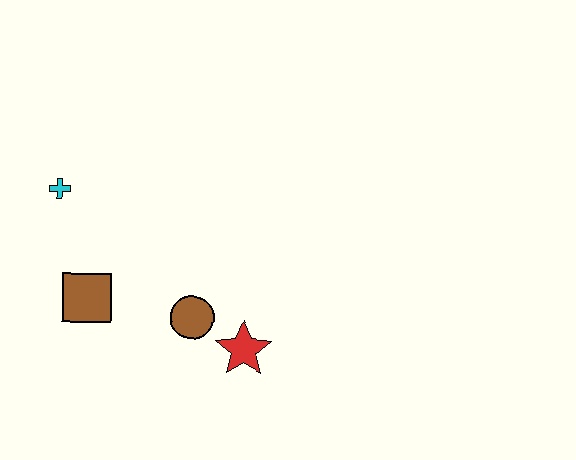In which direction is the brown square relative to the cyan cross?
The brown square is below the cyan cross.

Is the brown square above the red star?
Yes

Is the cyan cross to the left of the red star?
Yes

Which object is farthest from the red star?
The cyan cross is farthest from the red star.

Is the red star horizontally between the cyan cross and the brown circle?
No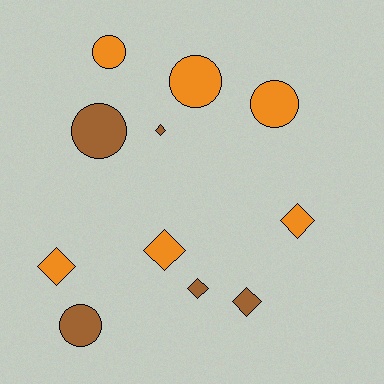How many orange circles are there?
There are 3 orange circles.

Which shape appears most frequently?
Diamond, with 6 objects.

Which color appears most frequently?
Orange, with 6 objects.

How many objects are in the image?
There are 11 objects.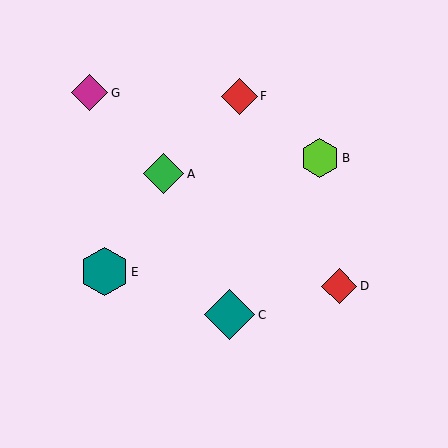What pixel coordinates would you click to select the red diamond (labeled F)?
Click at (239, 96) to select the red diamond F.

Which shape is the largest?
The teal diamond (labeled C) is the largest.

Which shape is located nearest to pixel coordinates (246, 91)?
The red diamond (labeled F) at (239, 96) is nearest to that location.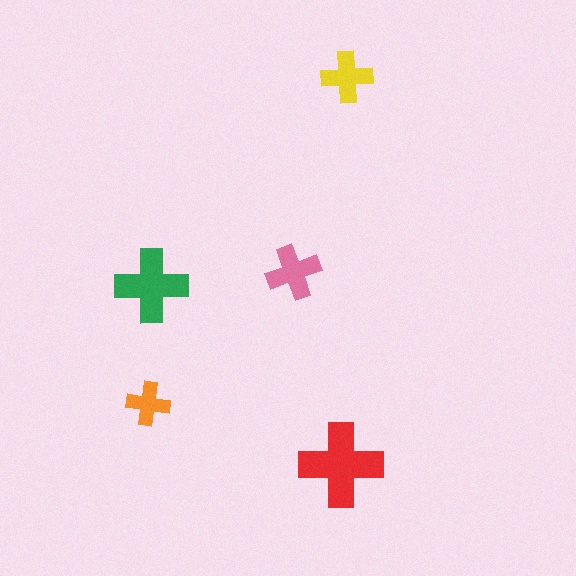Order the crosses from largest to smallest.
the red one, the green one, the pink one, the yellow one, the orange one.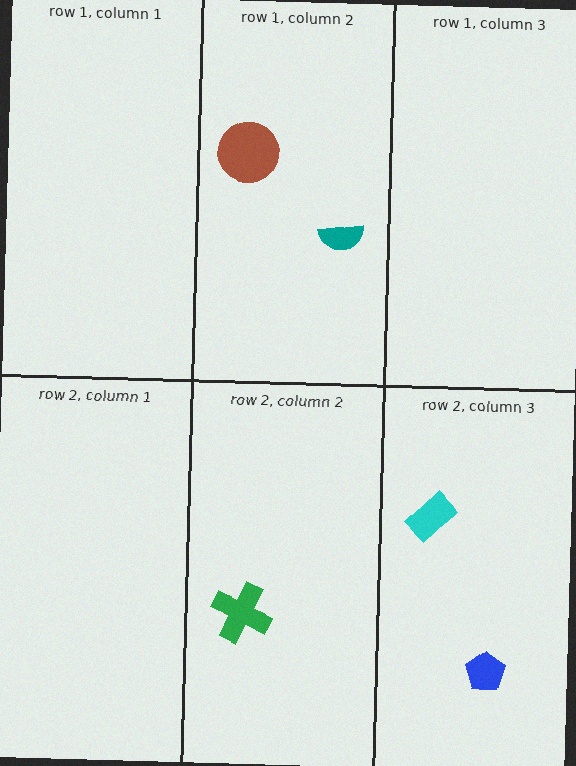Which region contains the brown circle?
The row 1, column 2 region.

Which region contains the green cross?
The row 2, column 2 region.